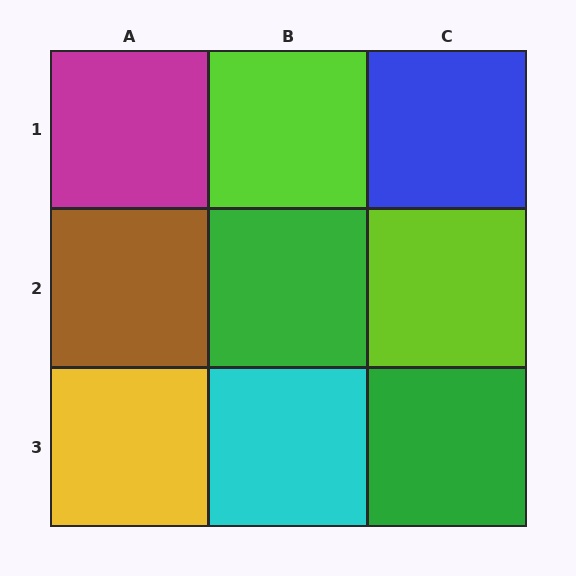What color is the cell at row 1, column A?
Magenta.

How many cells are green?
2 cells are green.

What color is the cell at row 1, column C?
Blue.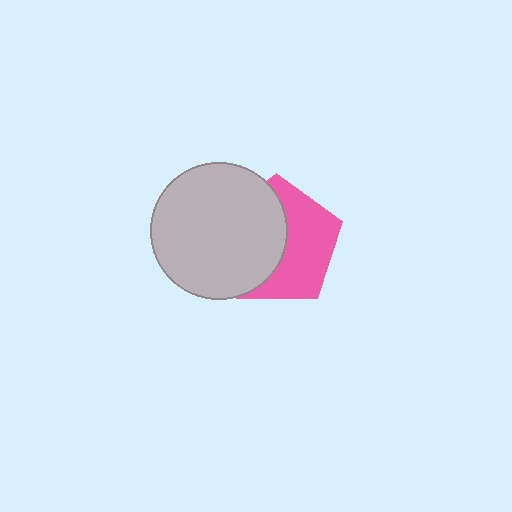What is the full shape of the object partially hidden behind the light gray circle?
The partially hidden object is a pink pentagon.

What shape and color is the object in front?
The object in front is a light gray circle.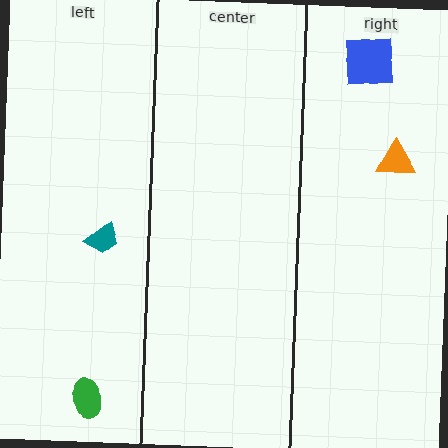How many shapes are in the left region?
2.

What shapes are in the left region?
The teal trapezoid, the green ellipse.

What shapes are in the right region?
The orange triangle, the blue square.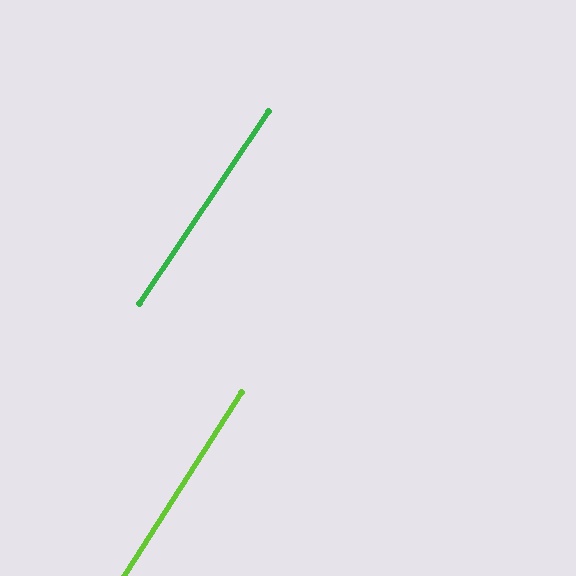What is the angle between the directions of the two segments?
Approximately 1 degree.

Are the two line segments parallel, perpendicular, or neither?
Parallel — their directions differ by only 1.4°.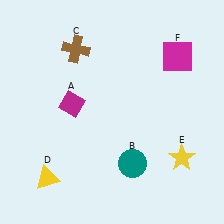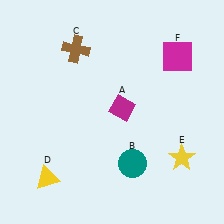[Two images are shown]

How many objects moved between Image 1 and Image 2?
1 object moved between the two images.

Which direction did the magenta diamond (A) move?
The magenta diamond (A) moved right.